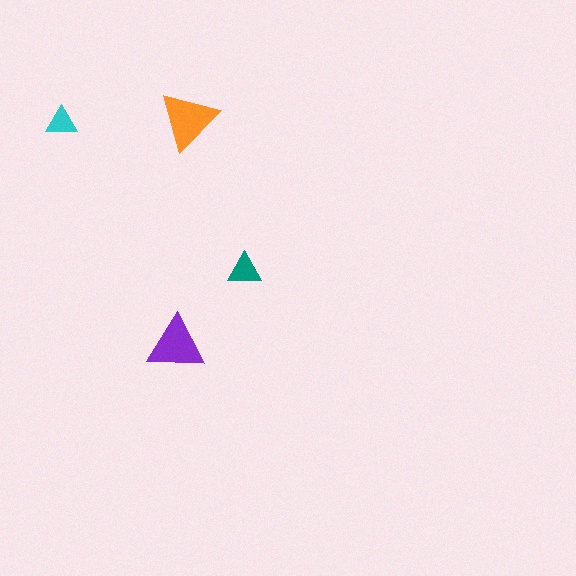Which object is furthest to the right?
The teal triangle is rightmost.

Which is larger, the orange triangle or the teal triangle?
The orange one.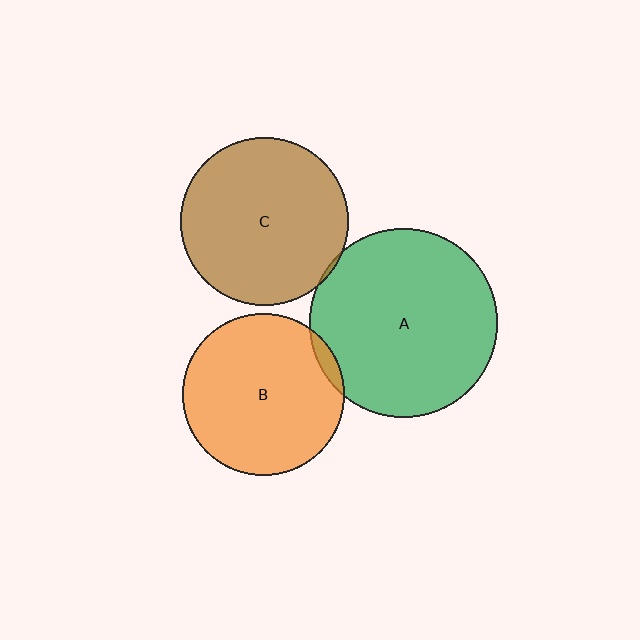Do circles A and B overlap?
Yes.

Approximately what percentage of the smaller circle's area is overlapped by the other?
Approximately 5%.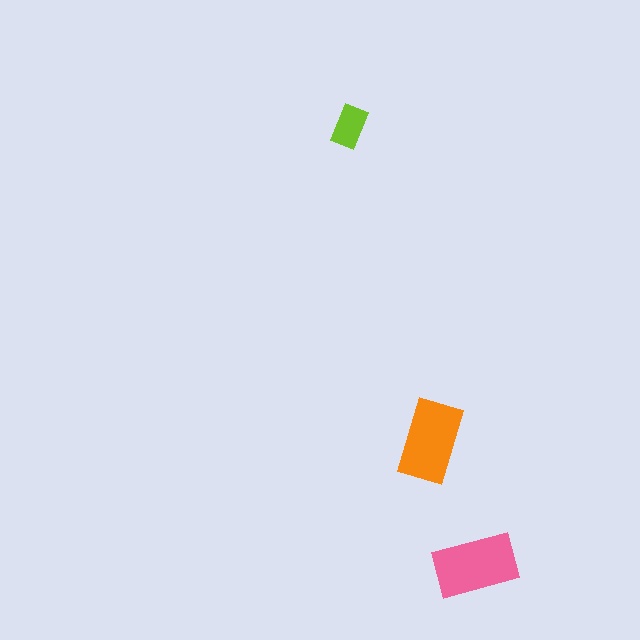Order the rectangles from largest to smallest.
the pink one, the orange one, the lime one.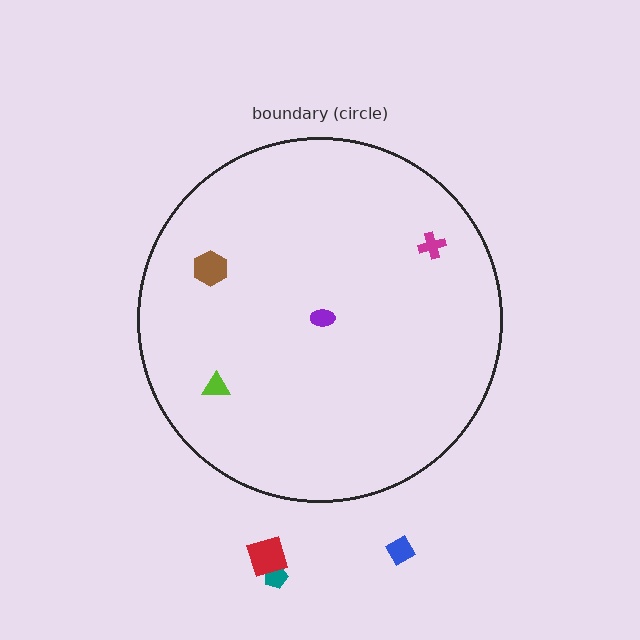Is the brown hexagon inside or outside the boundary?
Inside.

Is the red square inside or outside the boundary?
Outside.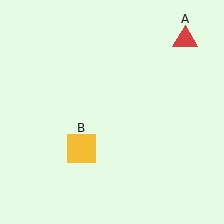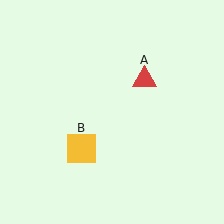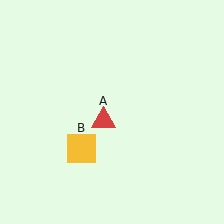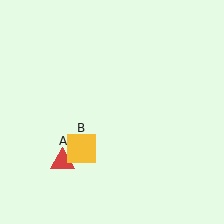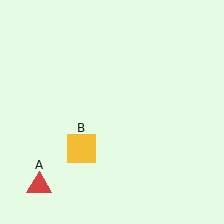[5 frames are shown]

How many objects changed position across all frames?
1 object changed position: red triangle (object A).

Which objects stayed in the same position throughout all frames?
Yellow square (object B) remained stationary.